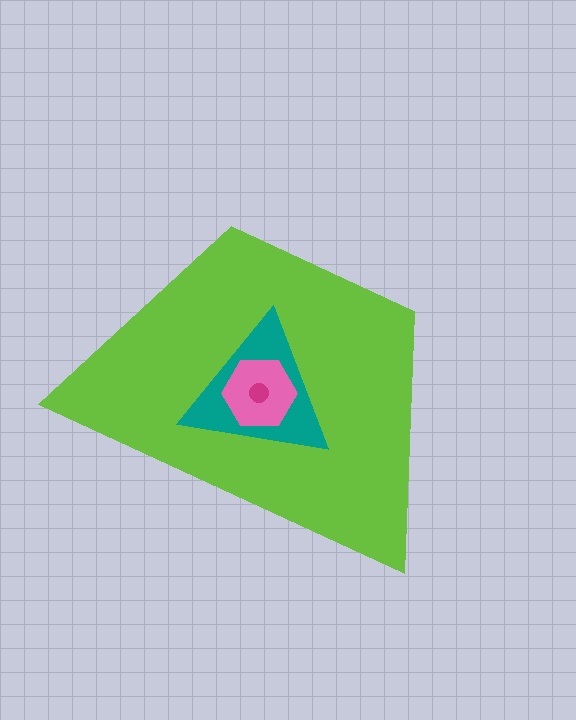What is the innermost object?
The magenta circle.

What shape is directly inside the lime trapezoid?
The teal triangle.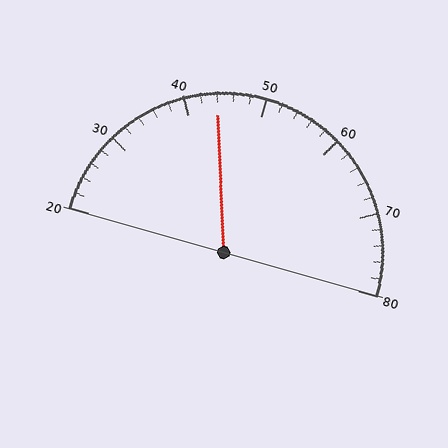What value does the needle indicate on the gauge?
The needle indicates approximately 44.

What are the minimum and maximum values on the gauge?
The gauge ranges from 20 to 80.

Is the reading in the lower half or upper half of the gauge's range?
The reading is in the lower half of the range (20 to 80).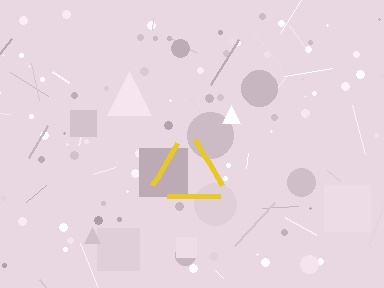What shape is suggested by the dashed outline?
The dashed outline suggests a triangle.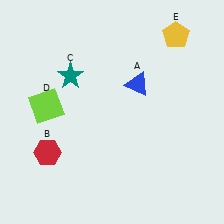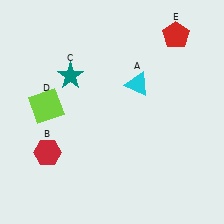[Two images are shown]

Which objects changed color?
A changed from blue to cyan. E changed from yellow to red.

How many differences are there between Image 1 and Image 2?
There are 2 differences between the two images.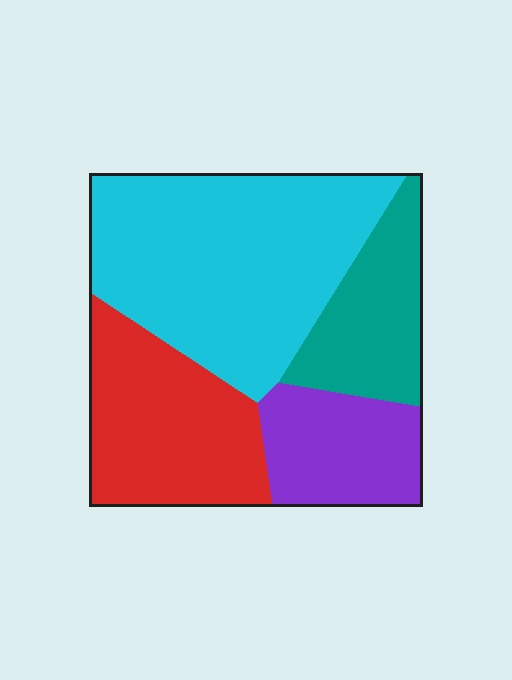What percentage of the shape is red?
Red takes up about one quarter (1/4) of the shape.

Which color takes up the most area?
Cyan, at roughly 45%.